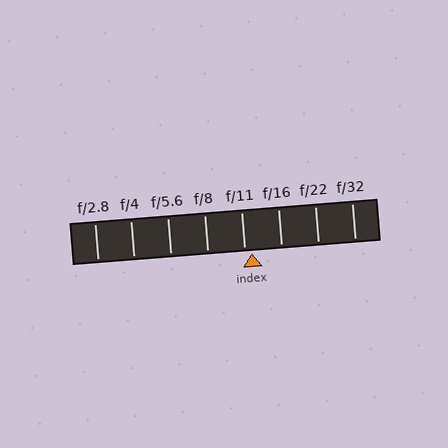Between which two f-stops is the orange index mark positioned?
The index mark is between f/11 and f/16.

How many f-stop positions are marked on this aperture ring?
There are 8 f-stop positions marked.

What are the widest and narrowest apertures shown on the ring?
The widest aperture shown is f/2.8 and the narrowest is f/32.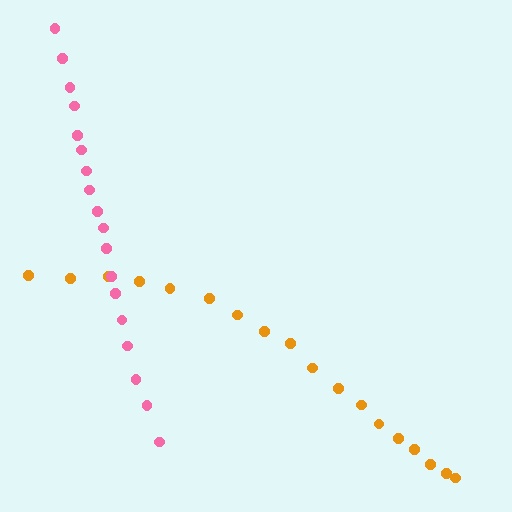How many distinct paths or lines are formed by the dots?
There are 2 distinct paths.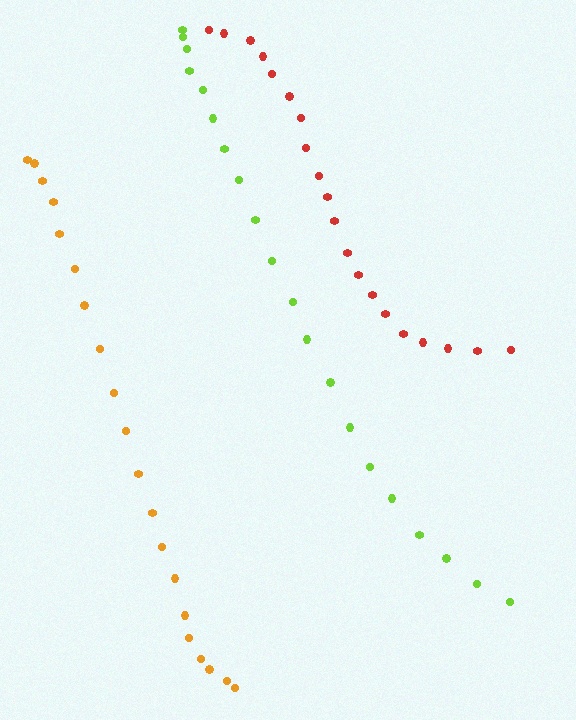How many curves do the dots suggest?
There are 3 distinct paths.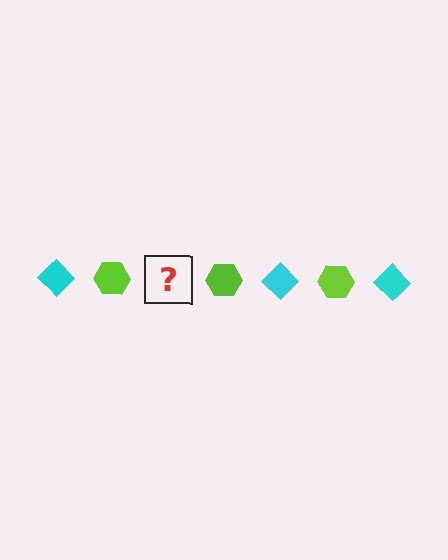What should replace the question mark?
The question mark should be replaced with a cyan diamond.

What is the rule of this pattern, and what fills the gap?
The rule is that the pattern alternates between cyan diamond and lime hexagon. The gap should be filled with a cyan diamond.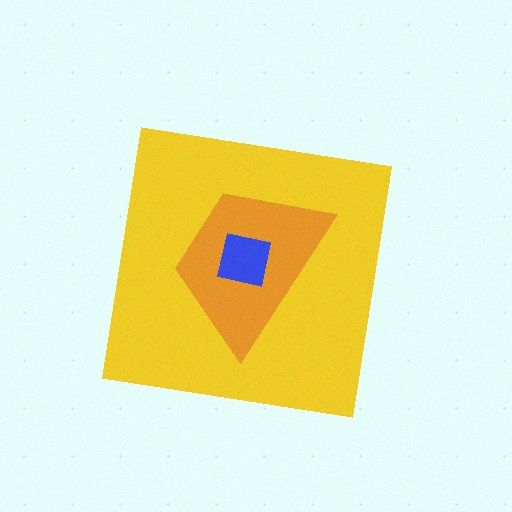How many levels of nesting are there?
3.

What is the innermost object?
The blue square.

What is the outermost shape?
The yellow square.